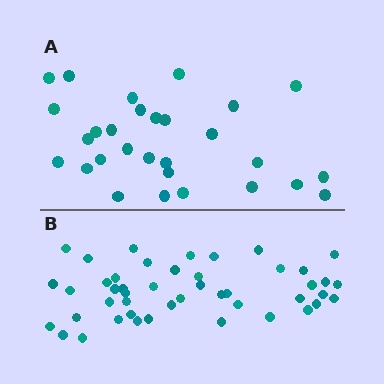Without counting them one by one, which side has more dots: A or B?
Region B (the bottom region) has more dots.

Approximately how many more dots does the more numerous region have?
Region B has approximately 15 more dots than region A.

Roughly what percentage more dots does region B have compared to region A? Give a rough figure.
About 60% more.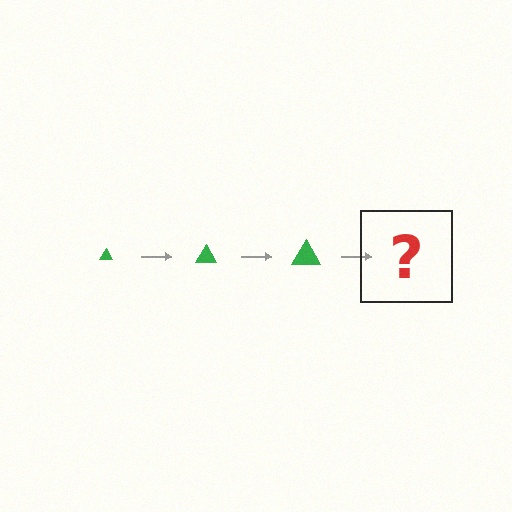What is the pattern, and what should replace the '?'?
The pattern is that the triangle gets progressively larger each step. The '?' should be a green triangle, larger than the previous one.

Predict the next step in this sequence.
The next step is a green triangle, larger than the previous one.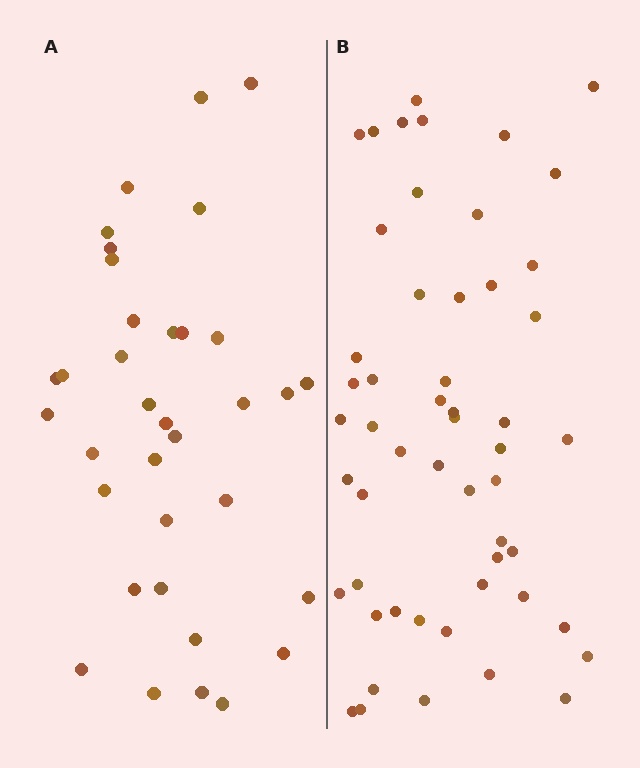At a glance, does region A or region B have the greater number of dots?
Region B (the right region) has more dots.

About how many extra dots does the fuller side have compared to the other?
Region B has approximately 20 more dots than region A.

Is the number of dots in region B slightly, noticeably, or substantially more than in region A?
Region B has substantially more. The ratio is roughly 1.5 to 1.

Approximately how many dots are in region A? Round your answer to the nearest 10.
About 40 dots. (The exact count is 35, which rounds to 40.)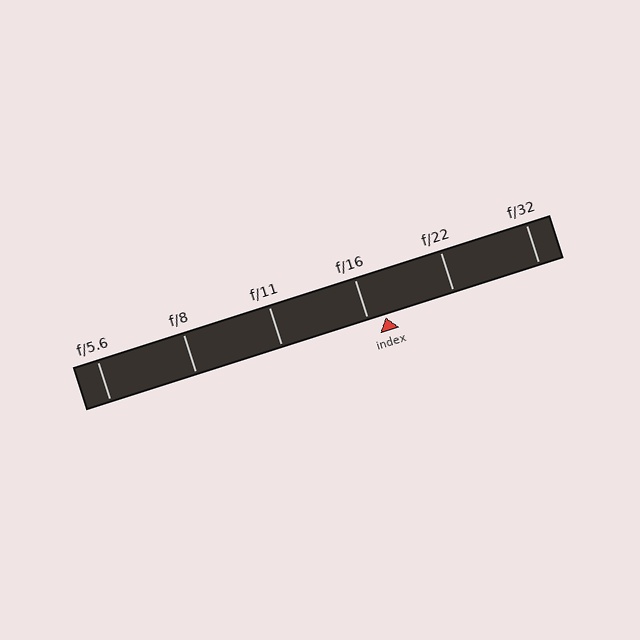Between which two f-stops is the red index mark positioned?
The index mark is between f/16 and f/22.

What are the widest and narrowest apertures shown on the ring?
The widest aperture shown is f/5.6 and the narrowest is f/32.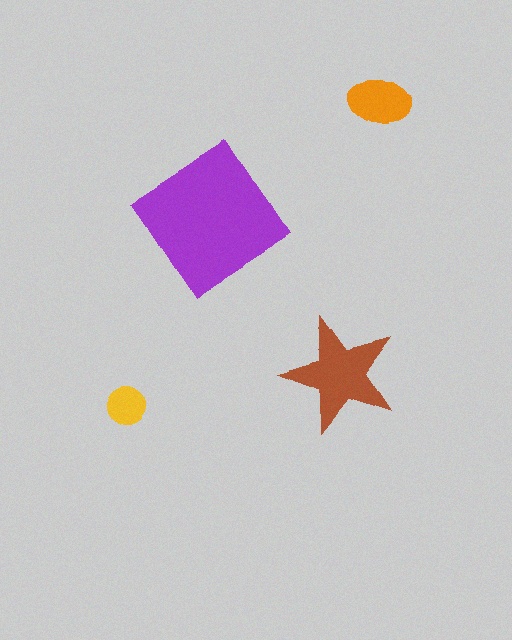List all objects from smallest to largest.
The yellow circle, the orange ellipse, the brown star, the purple diamond.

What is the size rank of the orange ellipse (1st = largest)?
3rd.